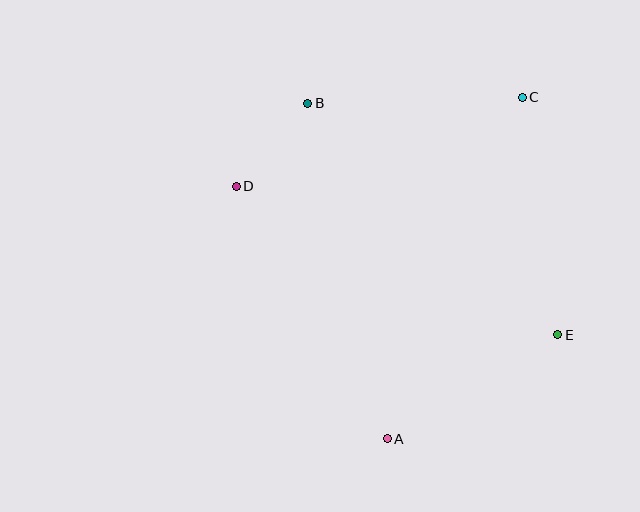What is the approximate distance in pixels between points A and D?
The distance between A and D is approximately 294 pixels.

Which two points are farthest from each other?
Points A and C are farthest from each other.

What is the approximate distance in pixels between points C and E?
The distance between C and E is approximately 240 pixels.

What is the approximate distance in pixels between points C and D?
The distance between C and D is approximately 299 pixels.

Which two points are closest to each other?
Points B and D are closest to each other.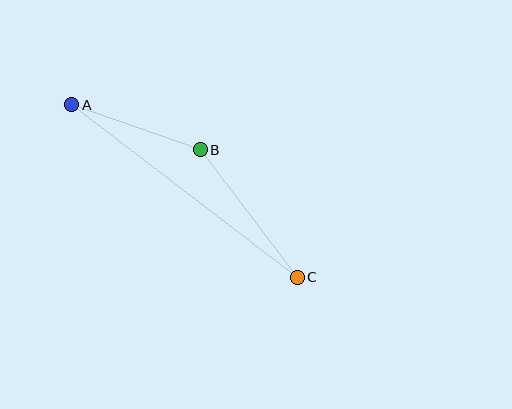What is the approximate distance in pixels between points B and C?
The distance between B and C is approximately 160 pixels.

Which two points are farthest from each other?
Points A and C are farthest from each other.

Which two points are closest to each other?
Points A and B are closest to each other.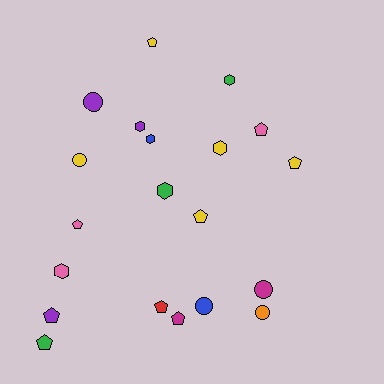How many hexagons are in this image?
There are 6 hexagons.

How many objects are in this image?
There are 20 objects.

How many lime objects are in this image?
There are no lime objects.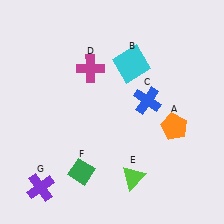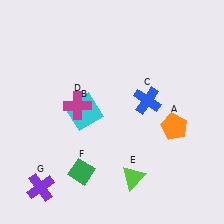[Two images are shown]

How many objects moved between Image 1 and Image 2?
2 objects moved between the two images.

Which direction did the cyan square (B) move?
The cyan square (B) moved down.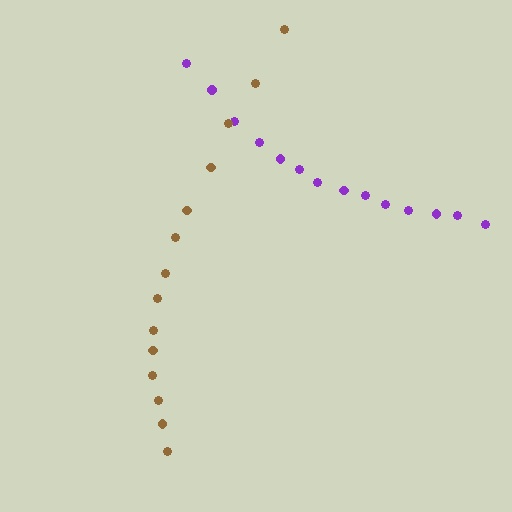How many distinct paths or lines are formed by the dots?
There are 2 distinct paths.